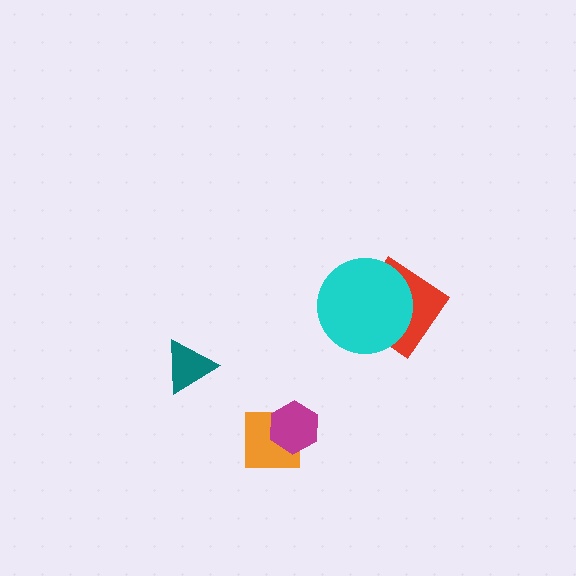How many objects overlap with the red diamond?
1 object overlaps with the red diamond.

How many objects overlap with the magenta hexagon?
1 object overlaps with the magenta hexagon.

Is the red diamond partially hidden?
Yes, it is partially covered by another shape.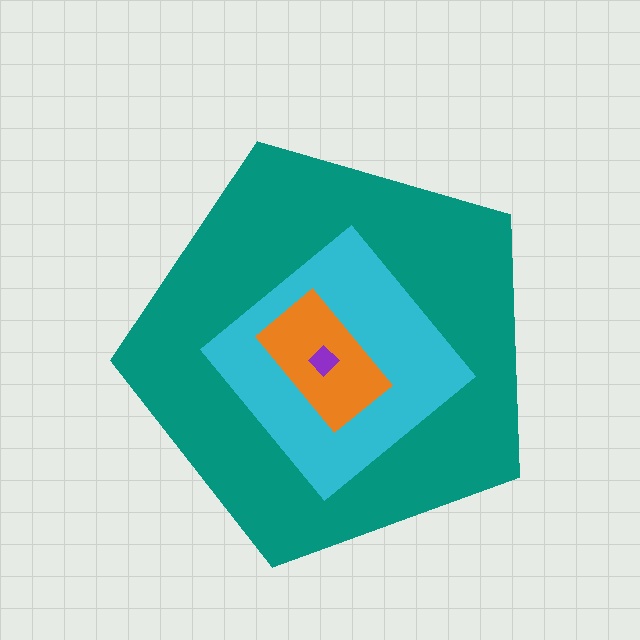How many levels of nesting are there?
4.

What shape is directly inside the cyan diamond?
The orange rectangle.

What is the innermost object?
The purple diamond.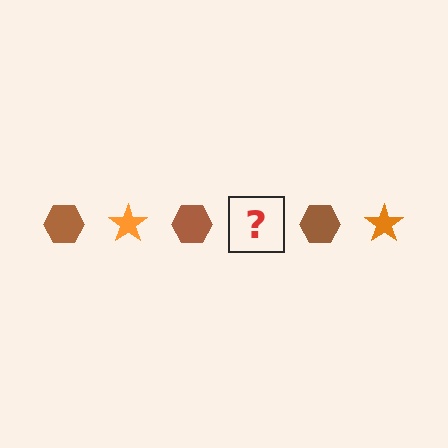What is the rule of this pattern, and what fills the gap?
The rule is that the pattern alternates between brown hexagon and orange star. The gap should be filled with an orange star.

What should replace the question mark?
The question mark should be replaced with an orange star.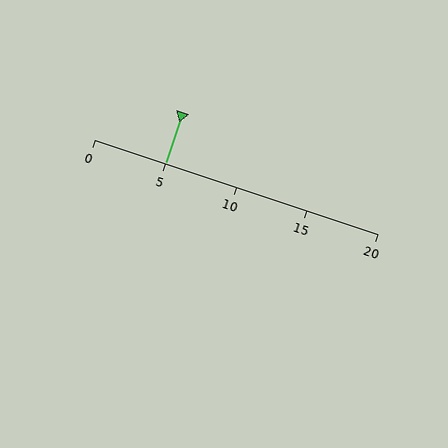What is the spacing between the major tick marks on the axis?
The major ticks are spaced 5 apart.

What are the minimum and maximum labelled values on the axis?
The axis runs from 0 to 20.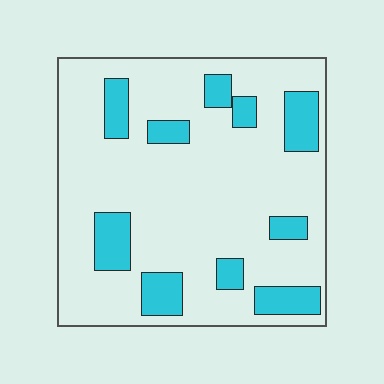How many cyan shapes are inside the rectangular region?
10.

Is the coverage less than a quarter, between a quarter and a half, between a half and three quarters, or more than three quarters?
Less than a quarter.